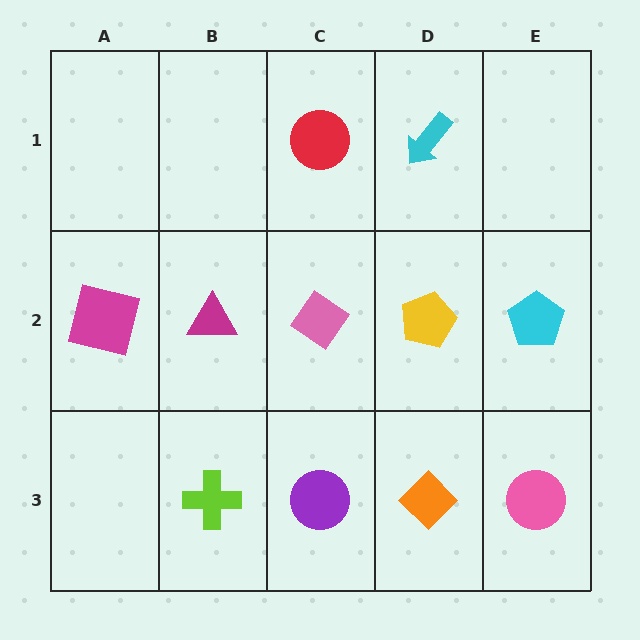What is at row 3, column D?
An orange diamond.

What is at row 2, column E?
A cyan pentagon.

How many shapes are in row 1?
2 shapes.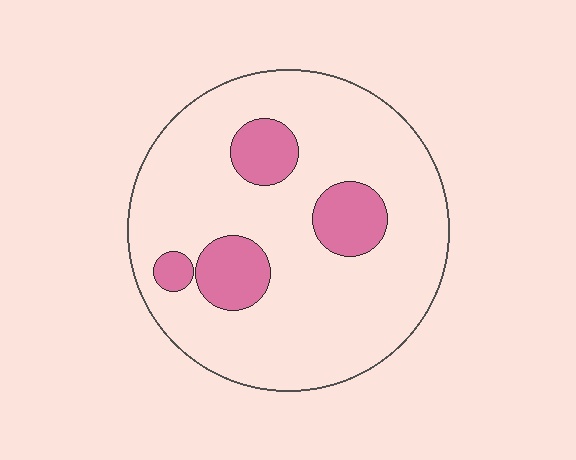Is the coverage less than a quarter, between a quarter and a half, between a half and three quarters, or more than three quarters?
Less than a quarter.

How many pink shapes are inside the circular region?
4.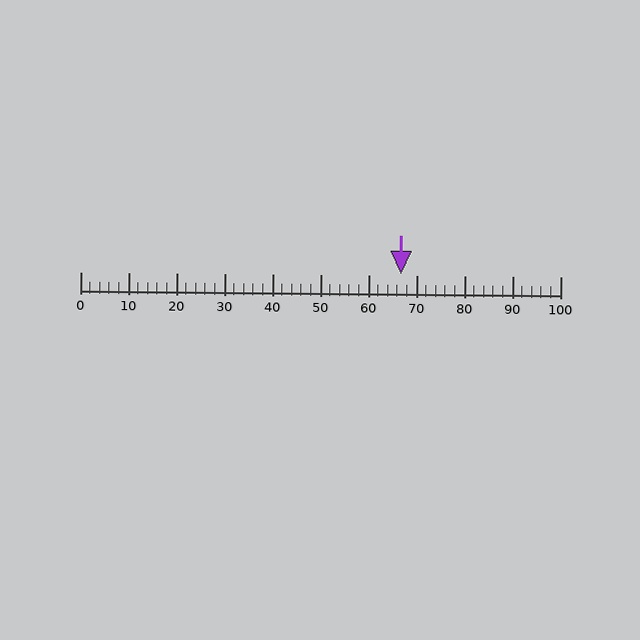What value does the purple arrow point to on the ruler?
The purple arrow points to approximately 67.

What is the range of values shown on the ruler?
The ruler shows values from 0 to 100.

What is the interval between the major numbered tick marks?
The major tick marks are spaced 10 units apart.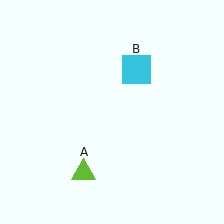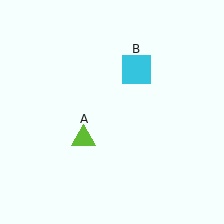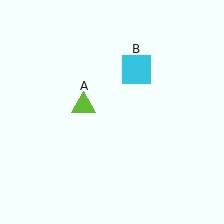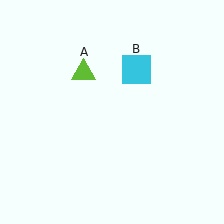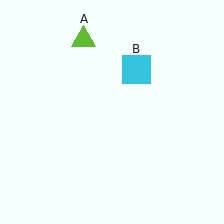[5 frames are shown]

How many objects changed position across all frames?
1 object changed position: lime triangle (object A).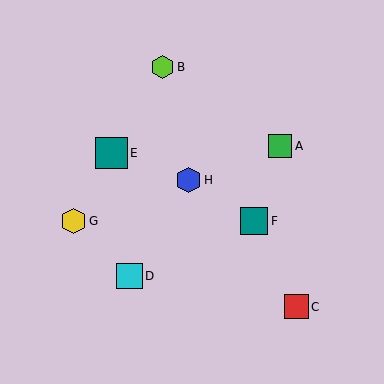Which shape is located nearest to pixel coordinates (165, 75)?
The lime hexagon (labeled B) at (162, 67) is nearest to that location.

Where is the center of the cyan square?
The center of the cyan square is at (130, 276).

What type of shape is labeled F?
Shape F is a teal square.